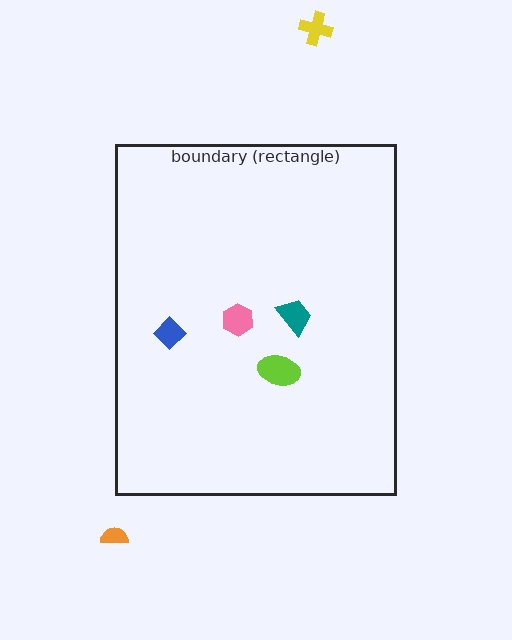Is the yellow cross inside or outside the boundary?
Outside.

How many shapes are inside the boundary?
4 inside, 2 outside.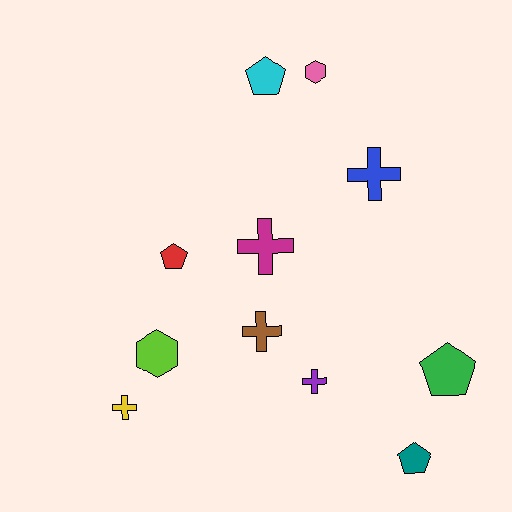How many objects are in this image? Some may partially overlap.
There are 11 objects.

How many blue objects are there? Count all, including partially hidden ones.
There is 1 blue object.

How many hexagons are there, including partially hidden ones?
There are 2 hexagons.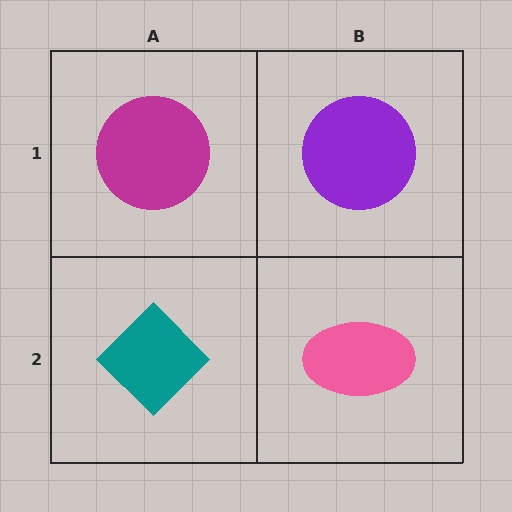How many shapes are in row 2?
2 shapes.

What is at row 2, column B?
A pink ellipse.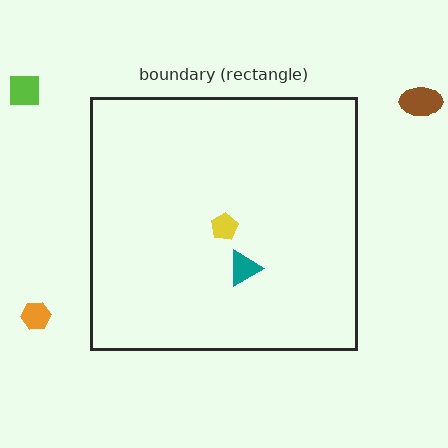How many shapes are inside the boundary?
2 inside, 3 outside.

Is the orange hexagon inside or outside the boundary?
Outside.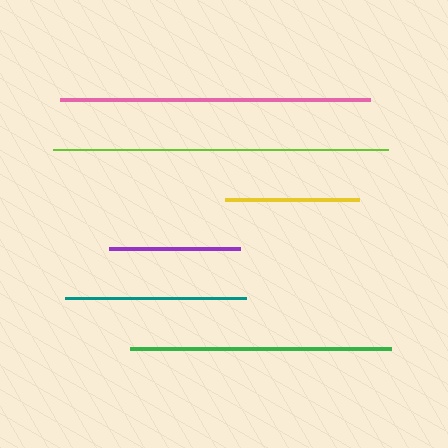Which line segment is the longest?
The lime line is the longest at approximately 336 pixels.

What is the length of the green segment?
The green segment is approximately 261 pixels long.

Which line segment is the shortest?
The purple line is the shortest at approximately 132 pixels.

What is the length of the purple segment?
The purple segment is approximately 132 pixels long.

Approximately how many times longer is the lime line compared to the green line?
The lime line is approximately 1.3 times the length of the green line.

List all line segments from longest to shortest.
From longest to shortest: lime, pink, green, teal, yellow, purple.